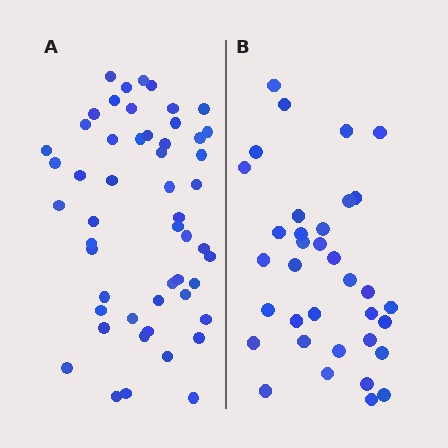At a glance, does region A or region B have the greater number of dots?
Region A (the left region) has more dots.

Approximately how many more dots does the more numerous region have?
Region A has approximately 15 more dots than region B.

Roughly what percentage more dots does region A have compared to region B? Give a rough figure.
About 50% more.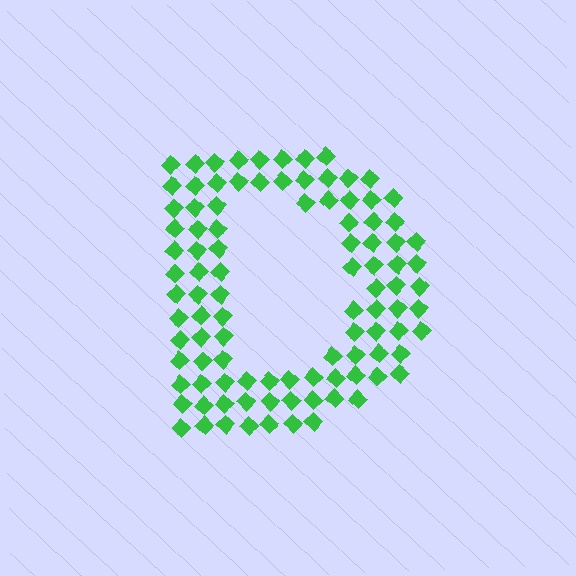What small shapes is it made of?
It is made of small diamonds.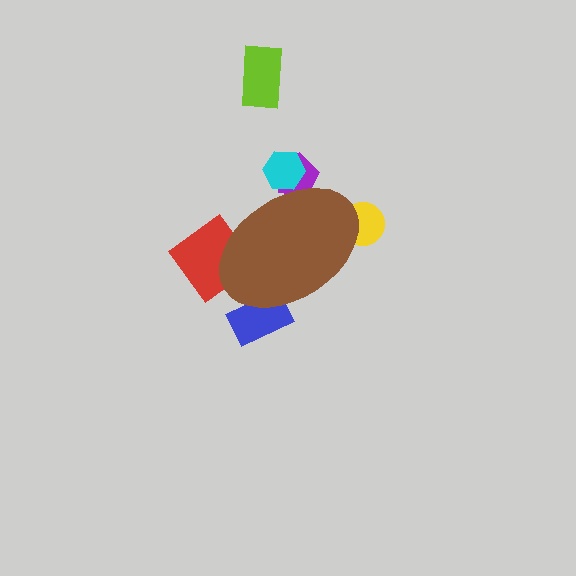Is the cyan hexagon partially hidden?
Yes, the cyan hexagon is partially hidden behind the brown ellipse.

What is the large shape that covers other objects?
A brown ellipse.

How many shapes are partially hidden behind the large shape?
5 shapes are partially hidden.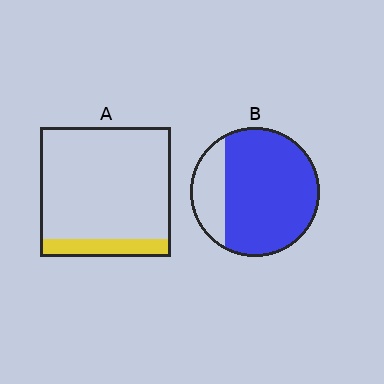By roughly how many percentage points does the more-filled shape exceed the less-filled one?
By roughly 65 percentage points (B over A).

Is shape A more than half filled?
No.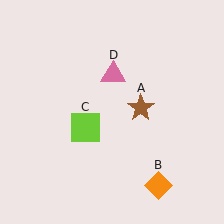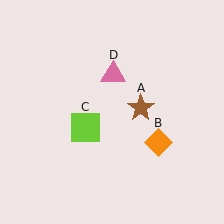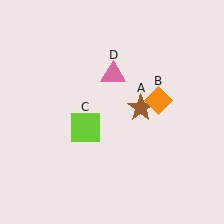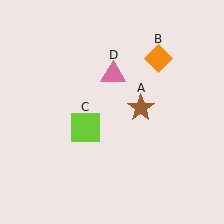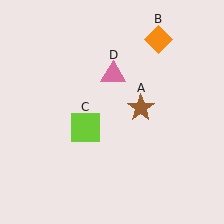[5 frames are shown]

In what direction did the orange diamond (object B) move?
The orange diamond (object B) moved up.